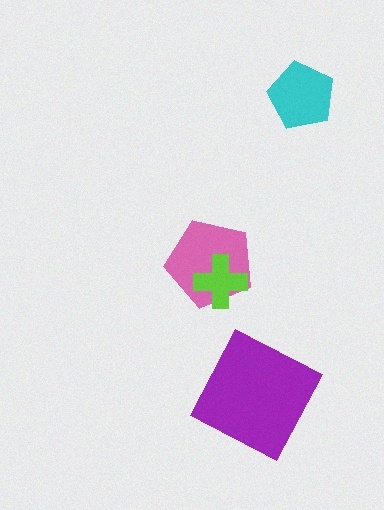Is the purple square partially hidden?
No, no other shape covers it.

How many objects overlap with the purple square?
0 objects overlap with the purple square.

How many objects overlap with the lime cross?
1 object overlaps with the lime cross.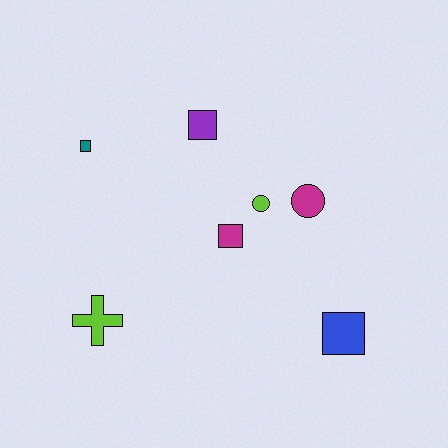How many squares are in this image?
There are 4 squares.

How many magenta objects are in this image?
There are 2 magenta objects.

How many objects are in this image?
There are 7 objects.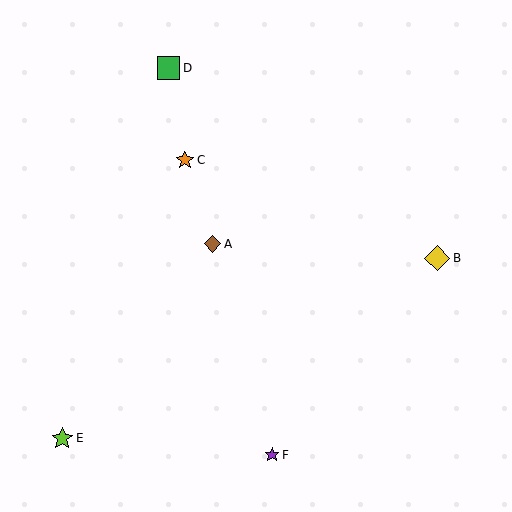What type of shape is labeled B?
Shape B is a yellow diamond.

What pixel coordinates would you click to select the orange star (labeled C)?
Click at (185, 160) to select the orange star C.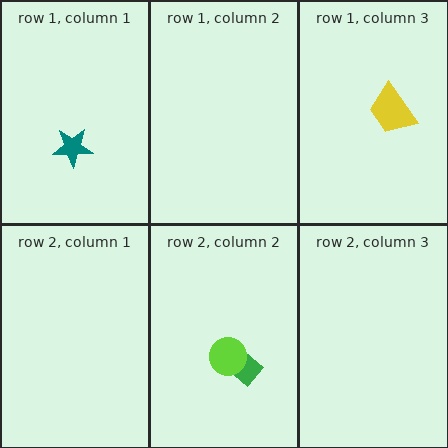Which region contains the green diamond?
The row 2, column 2 region.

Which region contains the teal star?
The row 1, column 1 region.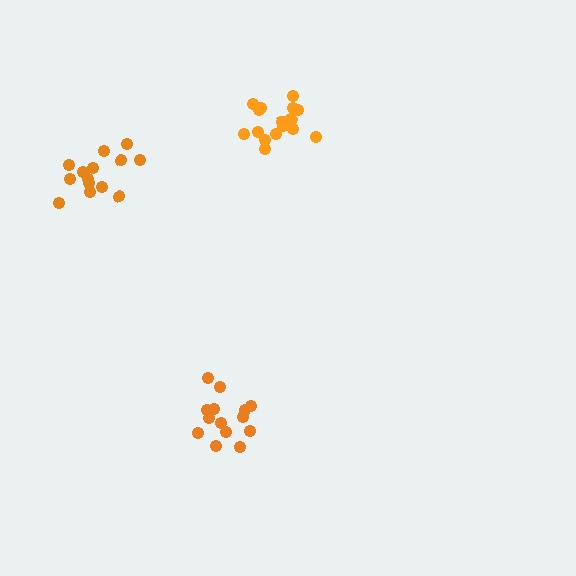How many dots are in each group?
Group 1: 14 dots, Group 2: 14 dots, Group 3: 17 dots (45 total).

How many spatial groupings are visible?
There are 3 spatial groupings.